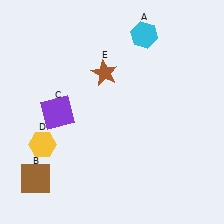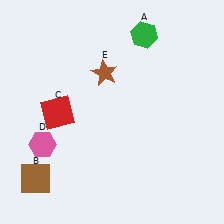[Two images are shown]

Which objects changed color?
A changed from cyan to green. C changed from purple to red. D changed from yellow to pink.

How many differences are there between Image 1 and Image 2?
There are 3 differences between the two images.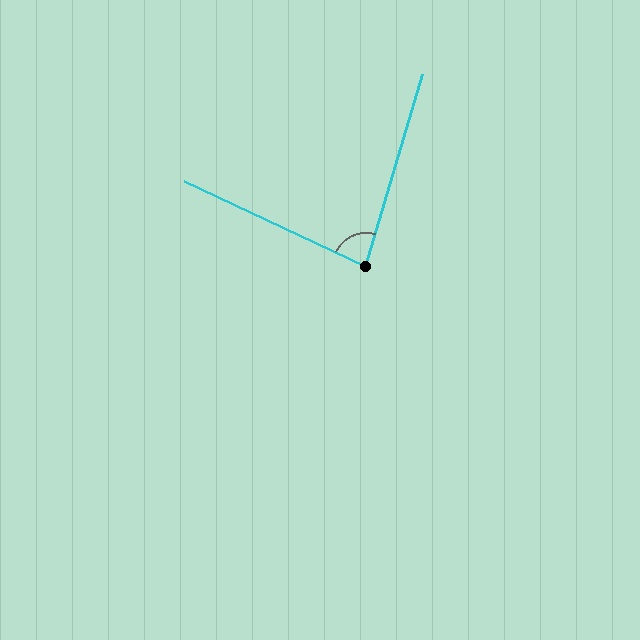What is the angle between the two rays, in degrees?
Approximately 82 degrees.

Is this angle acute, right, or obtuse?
It is acute.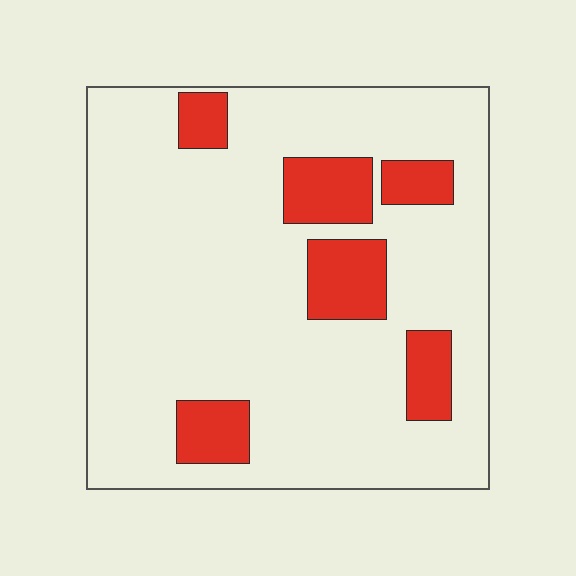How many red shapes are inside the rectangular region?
6.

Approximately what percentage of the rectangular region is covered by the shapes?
Approximately 15%.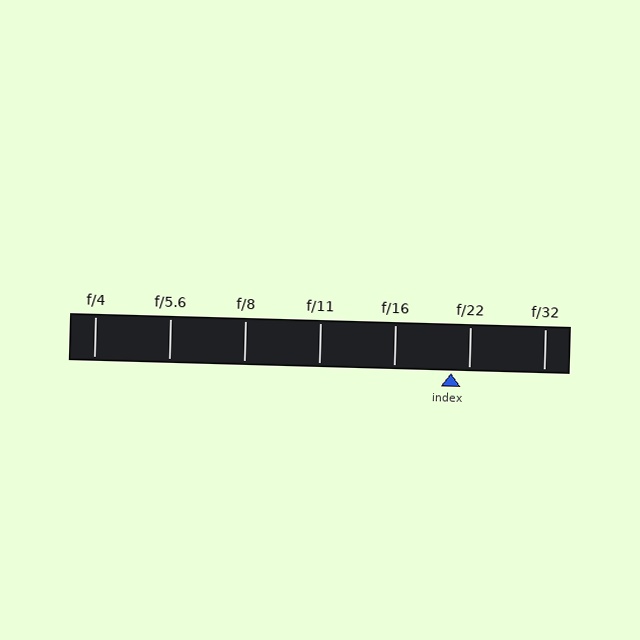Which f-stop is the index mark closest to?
The index mark is closest to f/22.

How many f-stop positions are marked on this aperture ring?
There are 7 f-stop positions marked.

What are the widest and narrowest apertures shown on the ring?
The widest aperture shown is f/4 and the narrowest is f/32.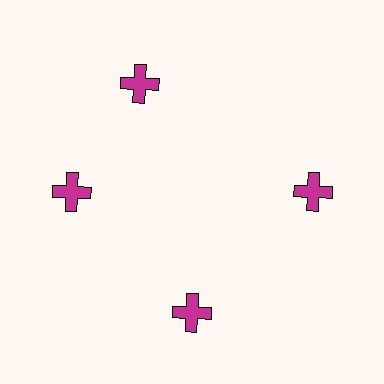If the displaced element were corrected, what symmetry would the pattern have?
It would have 4-fold rotational symmetry — the pattern would map onto itself every 90 degrees.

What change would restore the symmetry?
The symmetry would be restored by rotating it back into even spacing with its neighbors so that all 4 crosses sit at equal angles and equal distance from the center.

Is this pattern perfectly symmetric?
No. The 4 magenta crosses are arranged in a ring, but one element near the 12 o'clock position is rotated out of alignment along the ring, breaking the 4-fold rotational symmetry.